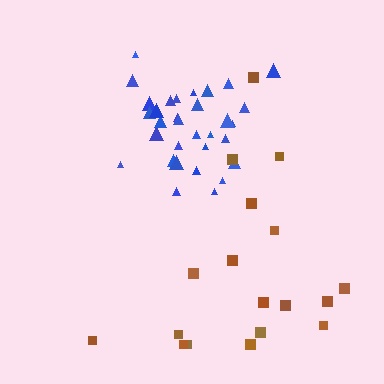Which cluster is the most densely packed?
Blue.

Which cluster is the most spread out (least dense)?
Brown.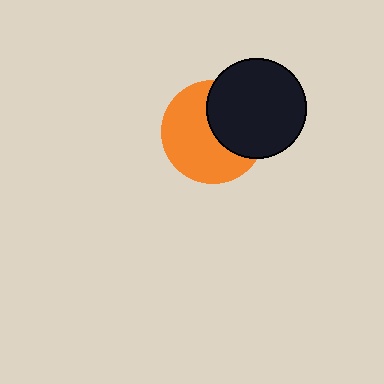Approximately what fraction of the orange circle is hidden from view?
Roughly 40% of the orange circle is hidden behind the black circle.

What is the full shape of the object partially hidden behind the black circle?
The partially hidden object is an orange circle.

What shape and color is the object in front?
The object in front is a black circle.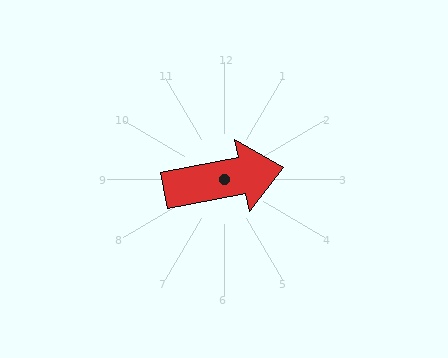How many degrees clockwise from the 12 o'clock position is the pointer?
Approximately 79 degrees.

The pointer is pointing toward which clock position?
Roughly 3 o'clock.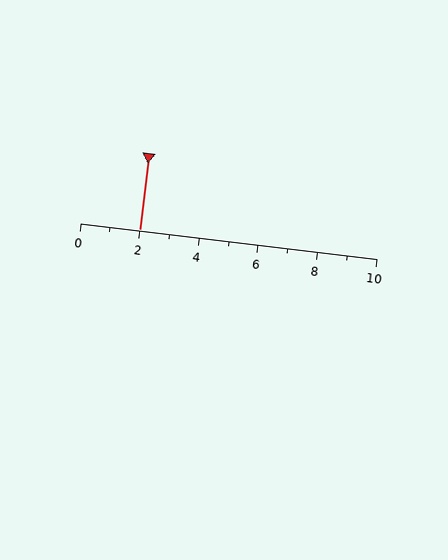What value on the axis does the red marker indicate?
The marker indicates approximately 2.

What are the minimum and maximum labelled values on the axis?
The axis runs from 0 to 10.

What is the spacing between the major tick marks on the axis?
The major ticks are spaced 2 apart.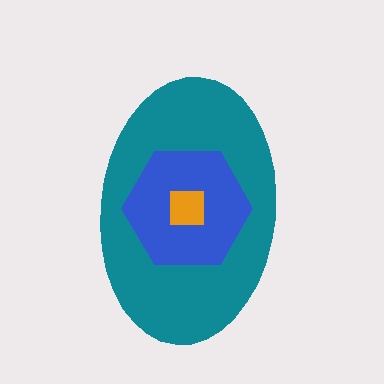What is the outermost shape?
The teal ellipse.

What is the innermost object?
The orange square.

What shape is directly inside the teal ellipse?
The blue hexagon.